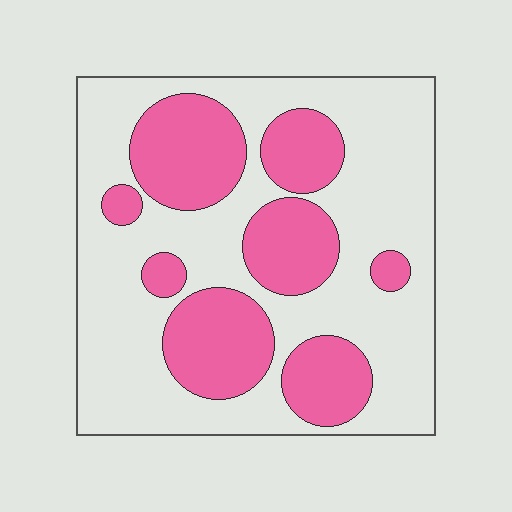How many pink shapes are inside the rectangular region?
8.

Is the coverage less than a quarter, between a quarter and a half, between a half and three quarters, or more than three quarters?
Between a quarter and a half.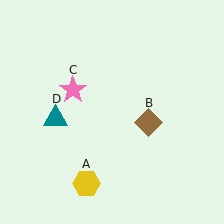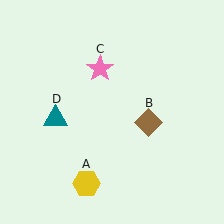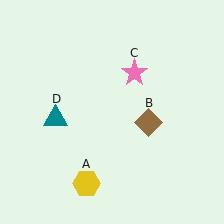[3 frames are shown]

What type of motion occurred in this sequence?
The pink star (object C) rotated clockwise around the center of the scene.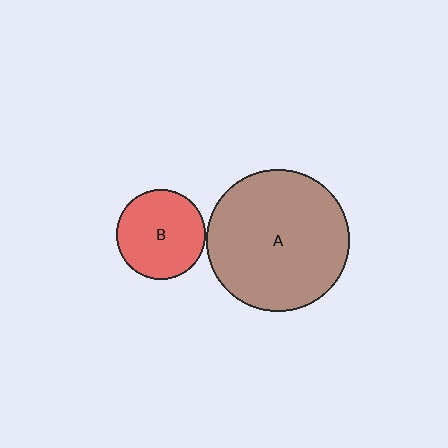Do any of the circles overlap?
No, none of the circles overlap.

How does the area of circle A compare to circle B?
Approximately 2.5 times.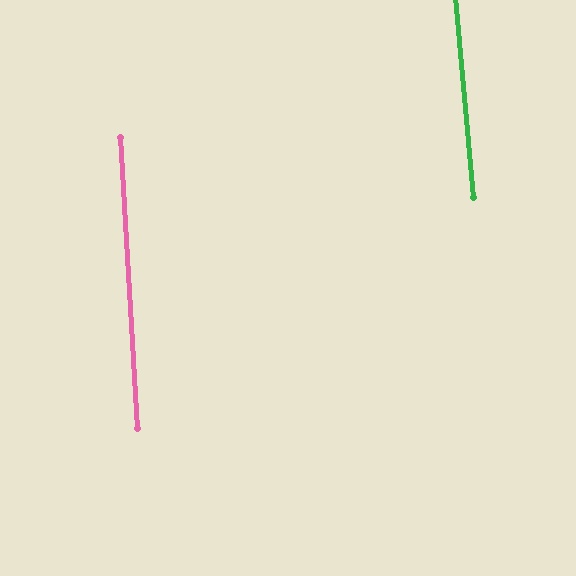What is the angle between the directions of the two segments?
Approximately 2 degrees.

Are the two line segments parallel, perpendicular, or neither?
Parallel — their directions differ by only 1.7°.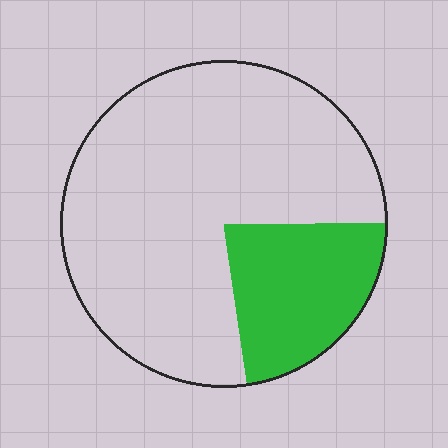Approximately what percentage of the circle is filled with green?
Approximately 25%.